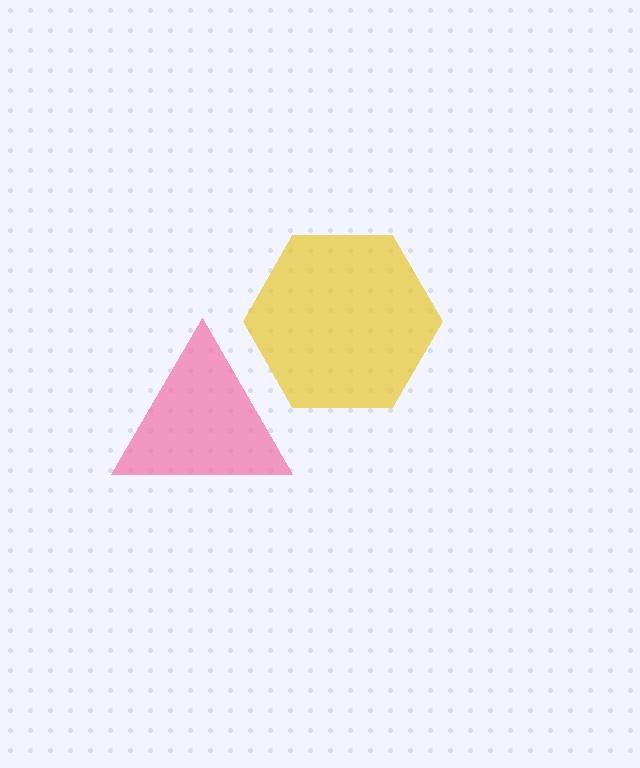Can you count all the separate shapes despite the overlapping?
Yes, there are 2 separate shapes.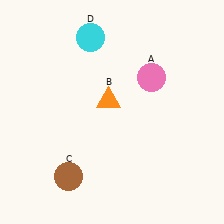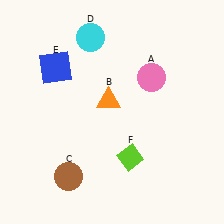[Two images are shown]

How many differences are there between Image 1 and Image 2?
There are 2 differences between the two images.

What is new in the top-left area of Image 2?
A blue square (E) was added in the top-left area of Image 2.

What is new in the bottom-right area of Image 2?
A lime diamond (F) was added in the bottom-right area of Image 2.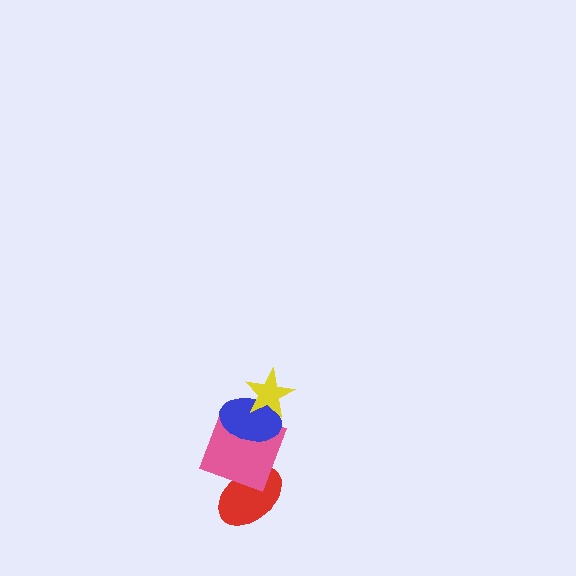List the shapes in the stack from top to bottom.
From top to bottom: the yellow star, the blue ellipse, the pink square, the red ellipse.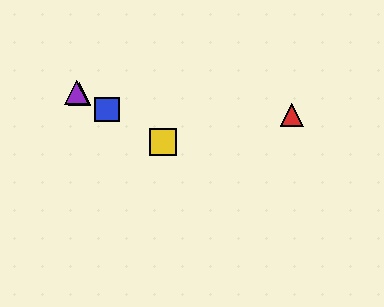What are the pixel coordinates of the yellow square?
The yellow square is at (163, 142).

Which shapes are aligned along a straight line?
The blue square, the green triangle, the yellow square, the purple triangle are aligned along a straight line.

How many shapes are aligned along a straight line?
4 shapes (the blue square, the green triangle, the yellow square, the purple triangle) are aligned along a straight line.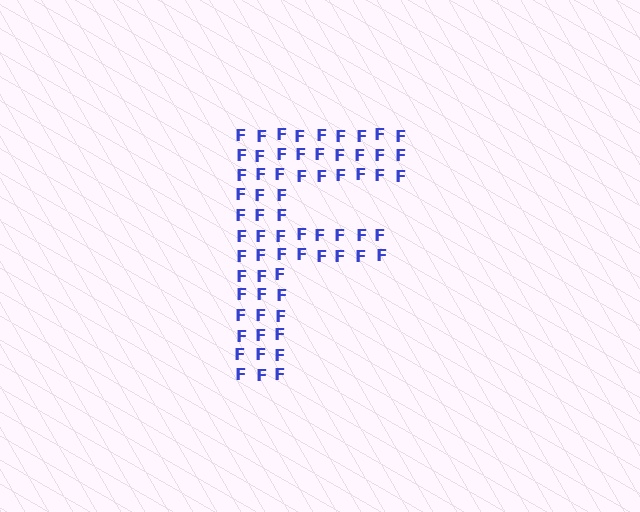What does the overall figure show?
The overall figure shows the letter F.